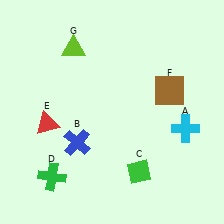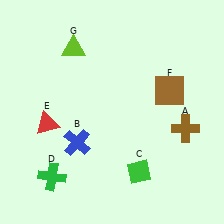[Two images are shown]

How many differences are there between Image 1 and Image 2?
There is 1 difference between the two images.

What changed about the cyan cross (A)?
In Image 1, A is cyan. In Image 2, it changed to brown.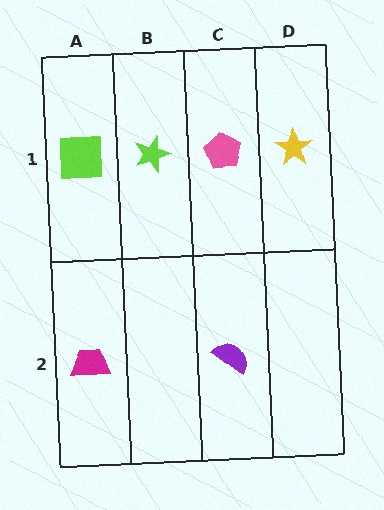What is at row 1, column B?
A lime star.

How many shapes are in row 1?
4 shapes.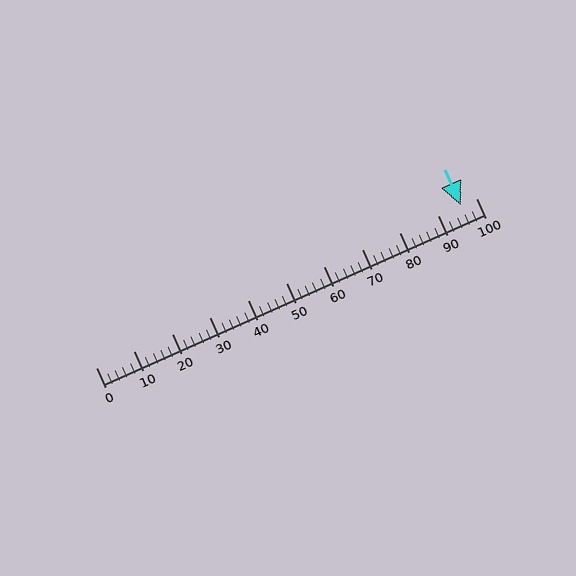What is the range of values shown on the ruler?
The ruler shows values from 0 to 100.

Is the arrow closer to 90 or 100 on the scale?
The arrow is closer to 100.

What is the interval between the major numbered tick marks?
The major tick marks are spaced 10 units apart.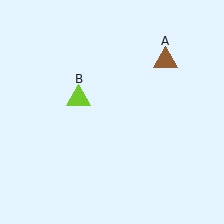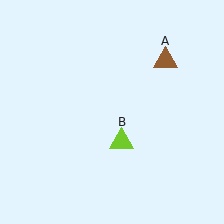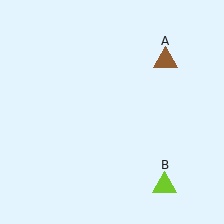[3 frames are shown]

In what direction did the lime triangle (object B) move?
The lime triangle (object B) moved down and to the right.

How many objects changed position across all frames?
1 object changed position: lime triangle (object B).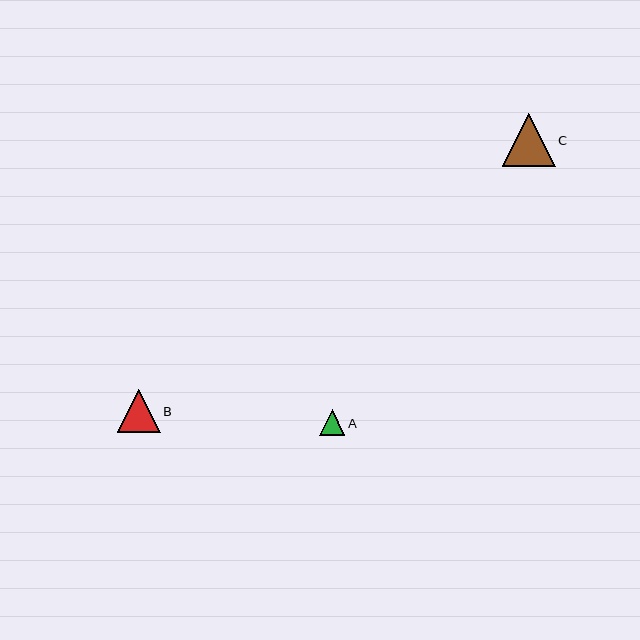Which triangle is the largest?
Triangle C is the largest with a size of approximately 53 pixels.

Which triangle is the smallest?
Triangle A is the smallest with a size of approximately 25 pixels.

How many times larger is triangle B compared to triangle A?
Triangle B is approximately 1.7 times the size of triangle A.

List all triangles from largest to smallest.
From largest to smallest: C, B, A.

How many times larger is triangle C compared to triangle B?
Triangle C is approximately 1.2 times the size of triangle B.